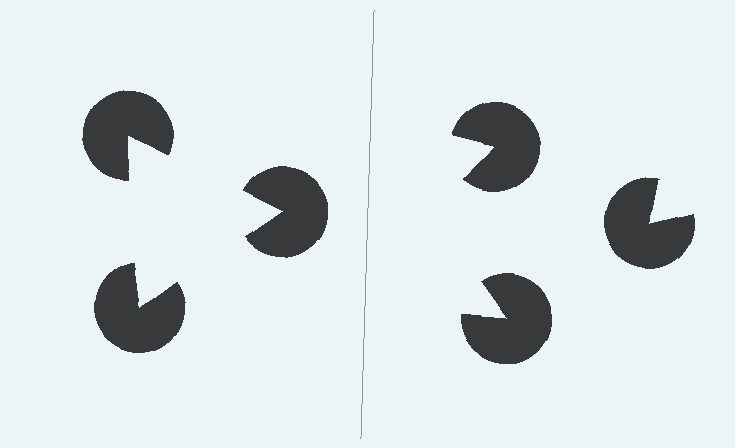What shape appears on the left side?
An illusory triangle.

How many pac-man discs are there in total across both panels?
6 — 3 on each side.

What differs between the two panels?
The pac-man discs are positioned identically on both sides; only the wedge orientations differ. On the left they align to a triangle; on the right they are misaligned.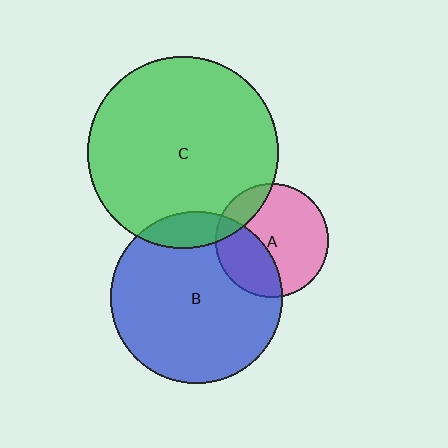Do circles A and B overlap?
Yes.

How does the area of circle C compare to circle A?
Approximately 2.8 times.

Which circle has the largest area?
Circle C (green).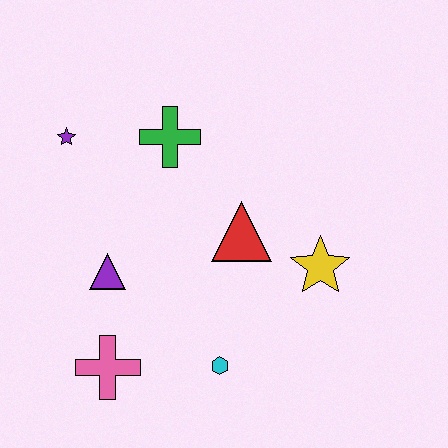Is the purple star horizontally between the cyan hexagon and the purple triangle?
No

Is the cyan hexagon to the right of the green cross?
Yes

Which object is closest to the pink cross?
The purple triangle is closest to the pink cross.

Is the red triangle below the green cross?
Yes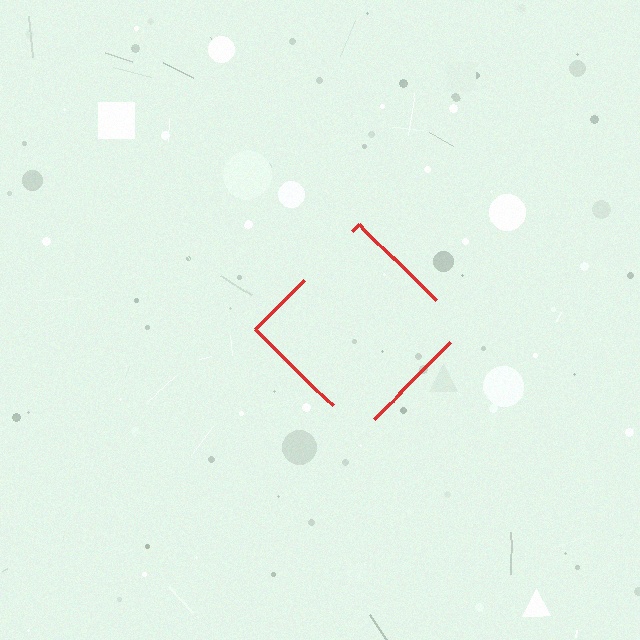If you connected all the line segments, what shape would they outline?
They would outline a diamond.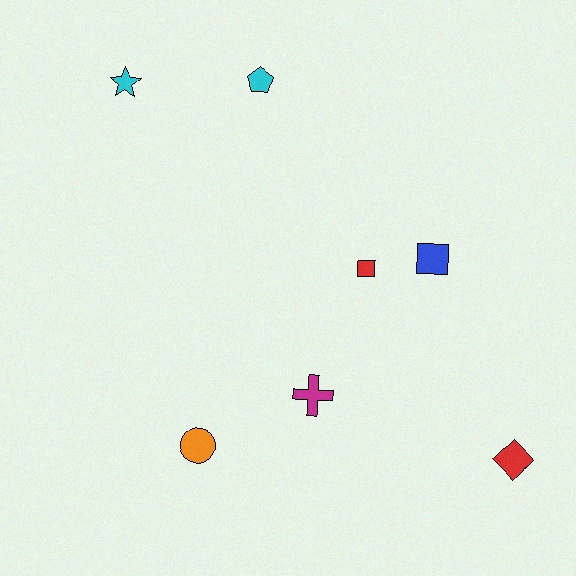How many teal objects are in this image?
There are no teal objects.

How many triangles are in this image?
There are no triangles.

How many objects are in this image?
There are 7 objects.